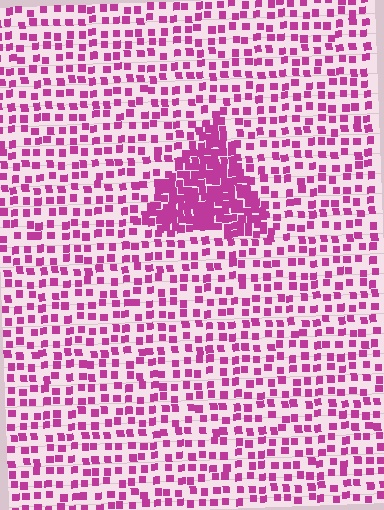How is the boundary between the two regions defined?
The boundary is defined by a change in element density (approximately 2.5x ratio). All elements are the same color, size, and shape.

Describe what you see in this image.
The image contains small magenta elements arranged at two different densities. A triangle-shaped region is visible where the elements are more densely packed than the surrounding area.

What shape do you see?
I see a triangle.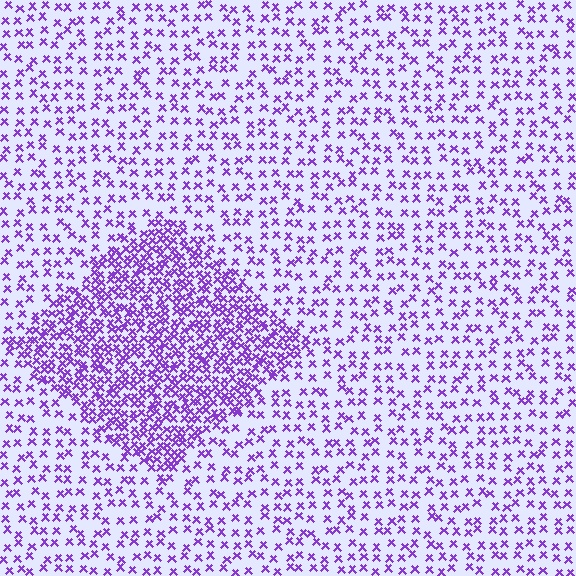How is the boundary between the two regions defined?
The boundary is defined by a change in element density (approximately 2.5x ratio). All elements are the same color, size, and shape.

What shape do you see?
I see a diamond.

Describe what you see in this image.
The image contains small purple elements arranged at two different densities. A diamond-shaped region is visible where the elements are more densely packed than the surrounding area.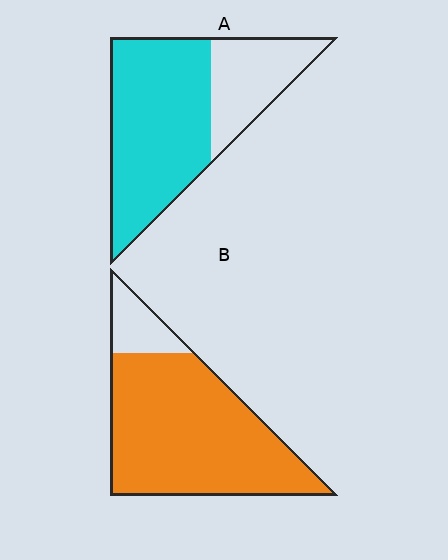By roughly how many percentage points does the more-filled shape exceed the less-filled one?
By roughly 15 percentage points (B over A).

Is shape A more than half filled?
Yes.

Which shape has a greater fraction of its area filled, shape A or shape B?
Shape B.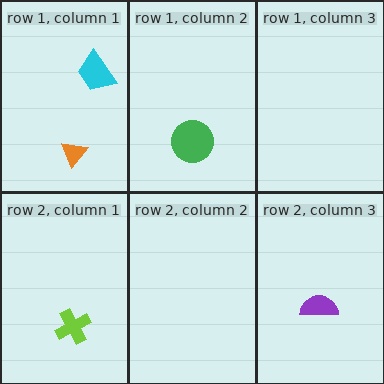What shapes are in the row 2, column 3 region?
The purple semicircle.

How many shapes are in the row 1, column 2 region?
1.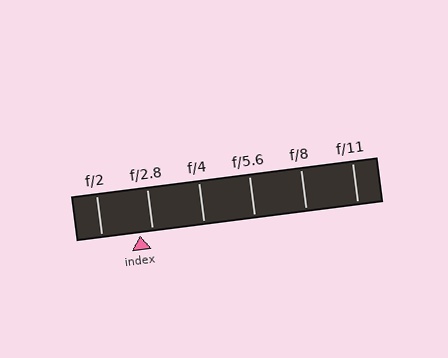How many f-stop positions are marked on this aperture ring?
There are 6 f-stop positions marked.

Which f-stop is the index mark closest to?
The index mark is closest to f/2.8.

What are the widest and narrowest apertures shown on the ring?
The widest aperture shown is f/2 and the narrowest is f/11.